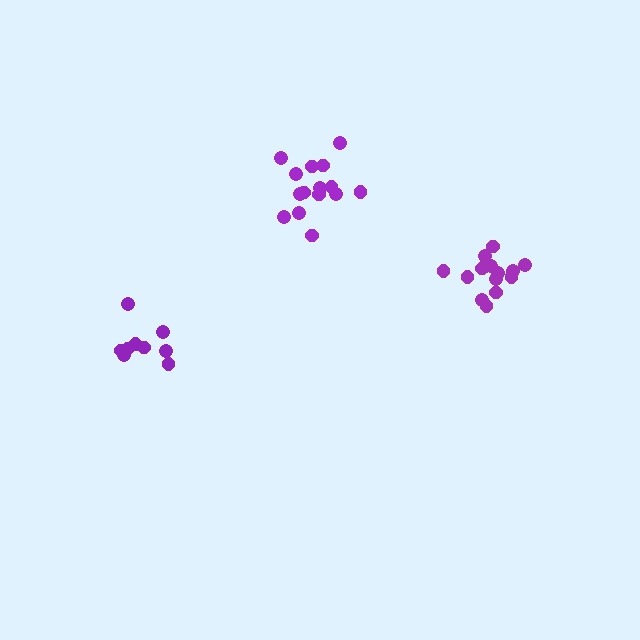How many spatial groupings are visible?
There are 3 spatial groupings.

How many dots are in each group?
Group 1: 15 dots, Group 2: 15 dots, Group 3: 9 dots (39 total).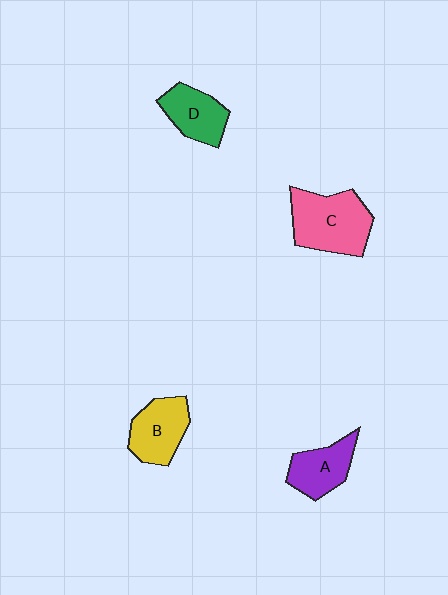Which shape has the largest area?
Shape C (pink).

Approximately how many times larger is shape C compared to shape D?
Approximately 1.6 times.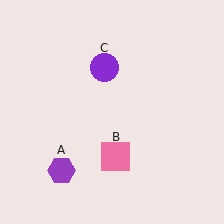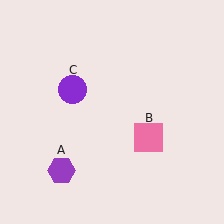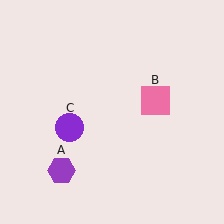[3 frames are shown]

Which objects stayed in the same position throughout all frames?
Purple hexagon (object A) remained stationary.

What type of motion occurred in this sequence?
The pink square (object B), purple circle (object C) rotated counterclockwise around the center of the scene.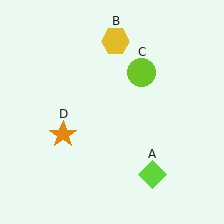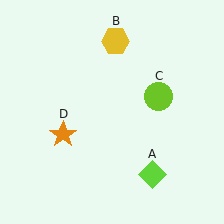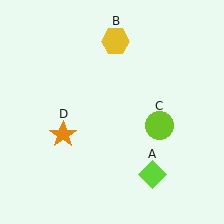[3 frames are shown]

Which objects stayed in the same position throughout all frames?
Lime diamond (object A) and yellow hexagon (object B) and orange star (object D) remained stationary.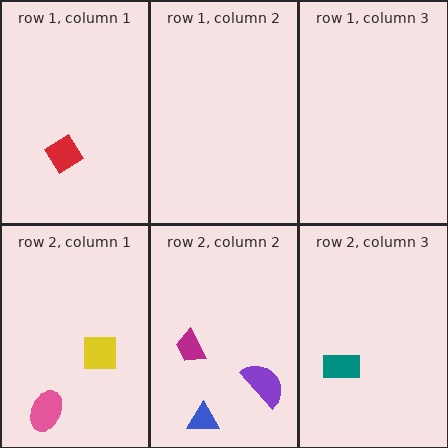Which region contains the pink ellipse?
The row 2, column 1 region.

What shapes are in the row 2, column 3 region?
The teal rectangle.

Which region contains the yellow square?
The row 2, column 1 region.